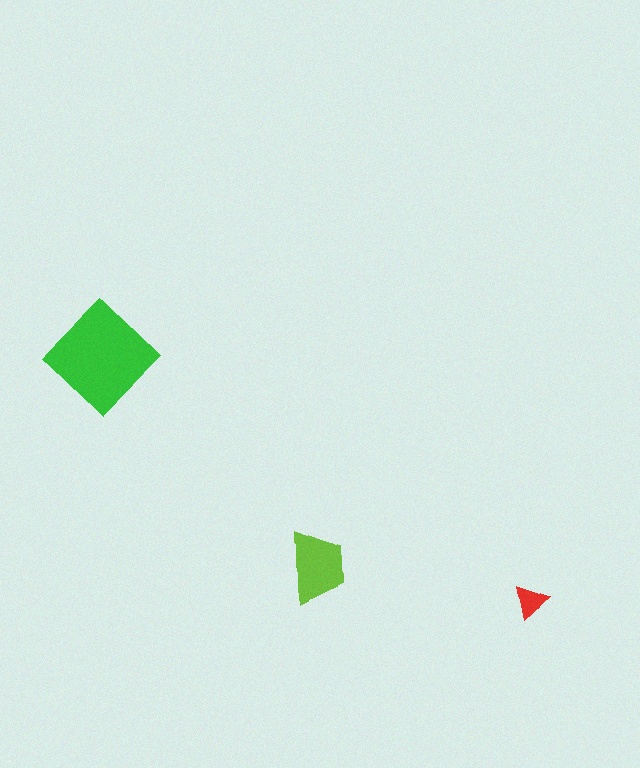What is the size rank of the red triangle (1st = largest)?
3rd.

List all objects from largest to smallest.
The green diamond, the lime trapezoid, the red triangle.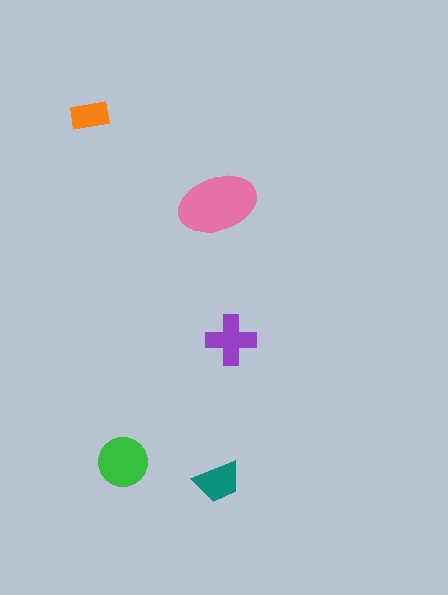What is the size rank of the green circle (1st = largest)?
2nd.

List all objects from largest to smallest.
The pink ellipse, the green circle, the purple cross, the teal trapezoid, the orange rectangle.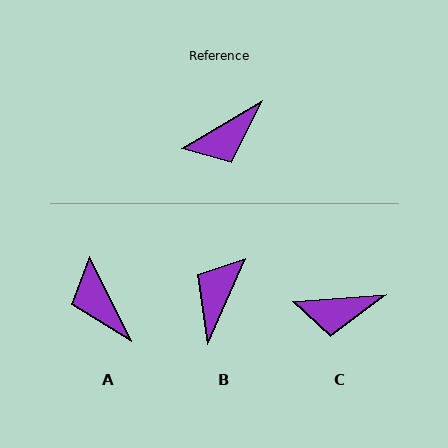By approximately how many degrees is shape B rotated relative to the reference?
Approximately 145 degrees clockwise.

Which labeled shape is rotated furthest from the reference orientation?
B, about 145 degrees away.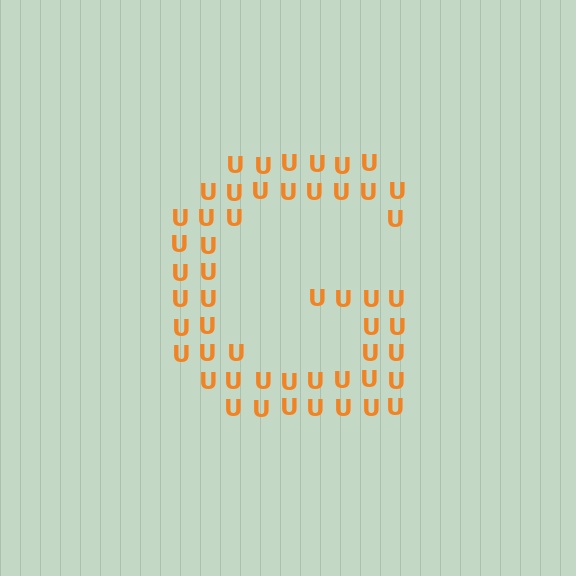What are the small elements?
The small elements are letter U's.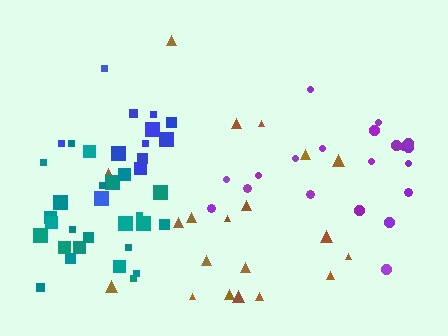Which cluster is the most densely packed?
Blue.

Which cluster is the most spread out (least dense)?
Brown.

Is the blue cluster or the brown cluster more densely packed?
Blue.